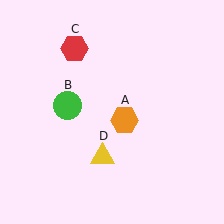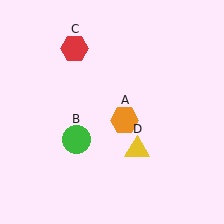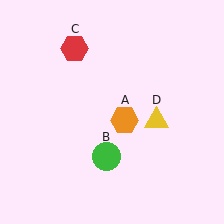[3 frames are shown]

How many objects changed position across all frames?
2 objects changed position: green circle (object B), yellow triangle (object D).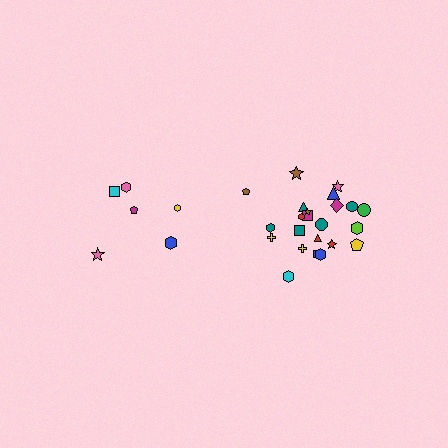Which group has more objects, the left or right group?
The right group.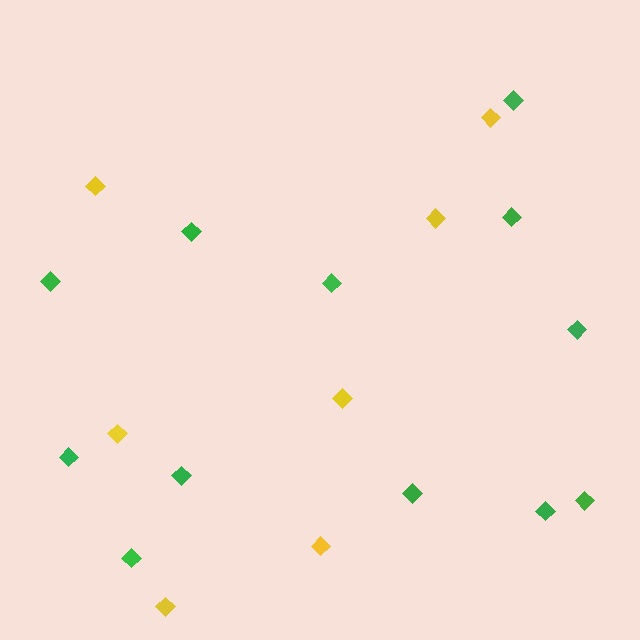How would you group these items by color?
There are 2 groups: one group of yellow diamonds (7) and one group of green diamonds (12).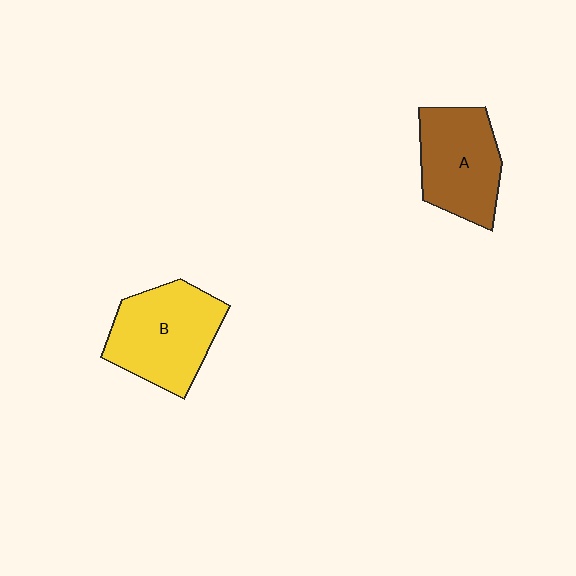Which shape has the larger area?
Shape B (yellow).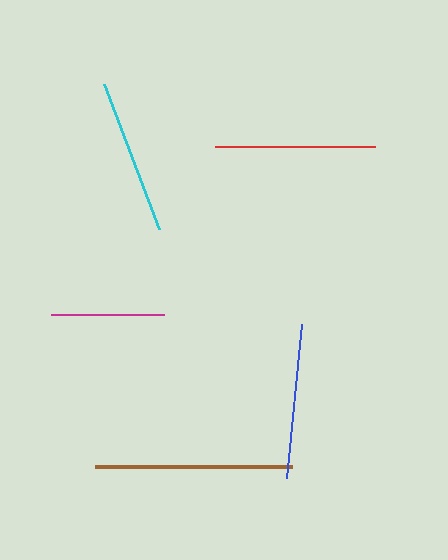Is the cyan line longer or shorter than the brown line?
The brown line is longer than the cyan line.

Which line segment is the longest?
The brown line is the longest at approximately 197 pixels.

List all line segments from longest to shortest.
From longest to shortest: brown, red, cyan, blue, magenta.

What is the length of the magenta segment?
The magenta segment is approximately 112 pixels long.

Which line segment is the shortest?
The magenta line is the shortest at approximately 112 pixels.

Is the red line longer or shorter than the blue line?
The red line is longer than the blue line.